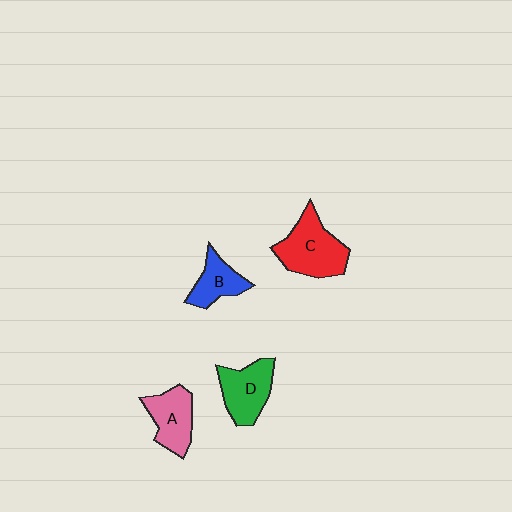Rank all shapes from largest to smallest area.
From largest to smallest: C (red), D (green), A (pink), B (blue).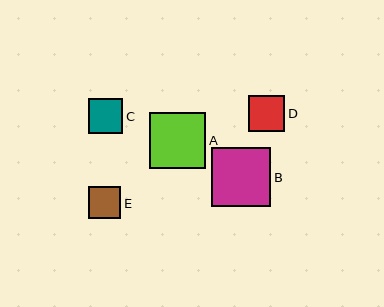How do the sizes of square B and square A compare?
Square B and square A are approximately the same size.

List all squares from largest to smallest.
From largest to smallest: B, A, D, C, E.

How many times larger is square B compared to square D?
Square B is approximately 1.6 times the size of square D.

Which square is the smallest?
Square E is the smallest with a size of approximately 32 pixels.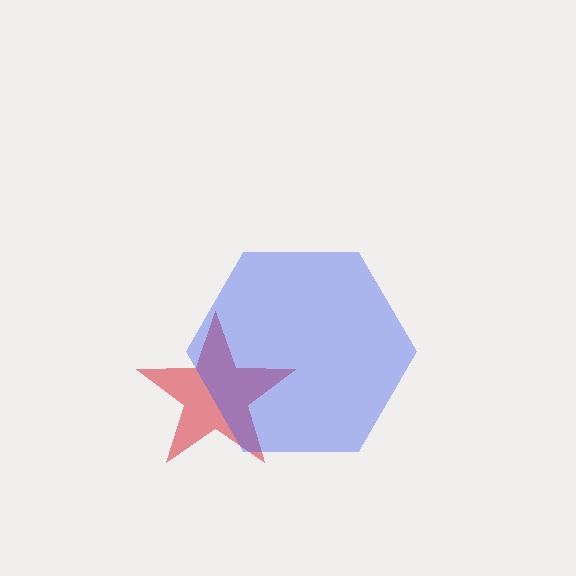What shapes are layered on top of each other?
The layered shapes are: a red star, a blue hexagon.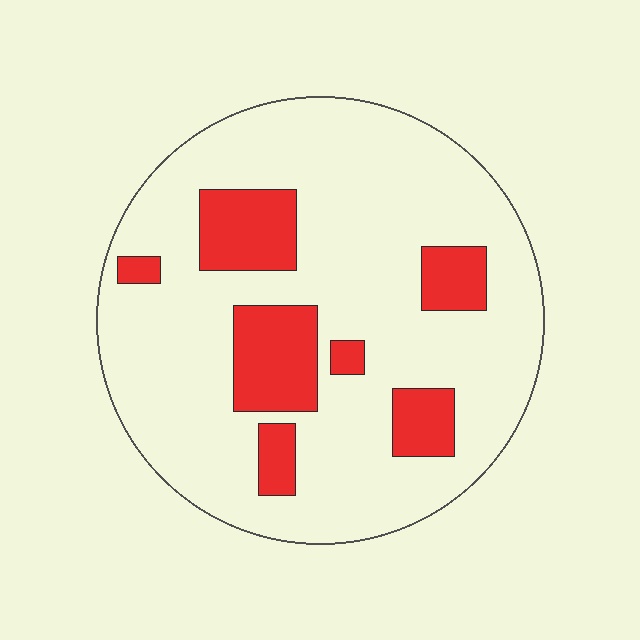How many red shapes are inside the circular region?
7.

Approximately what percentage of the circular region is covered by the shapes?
Approximately 20%.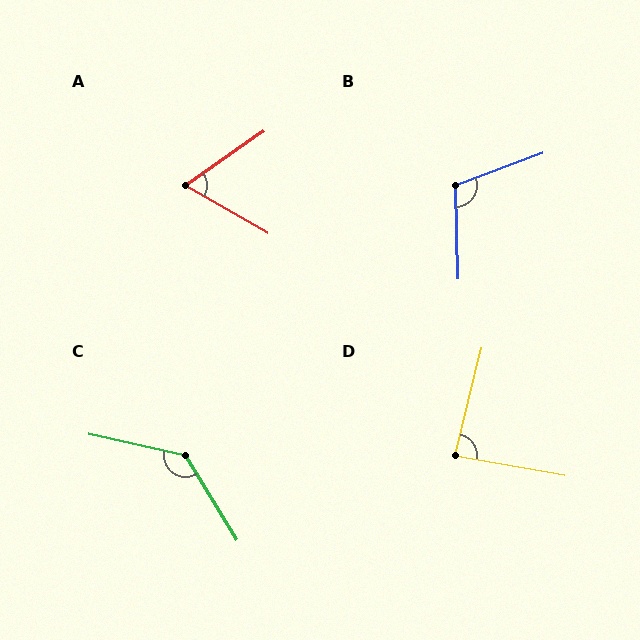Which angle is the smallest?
A, at approximately 64 degrees.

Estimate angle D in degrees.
Approximately 86 degrees.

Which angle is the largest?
C, at approximately 134 degrees.